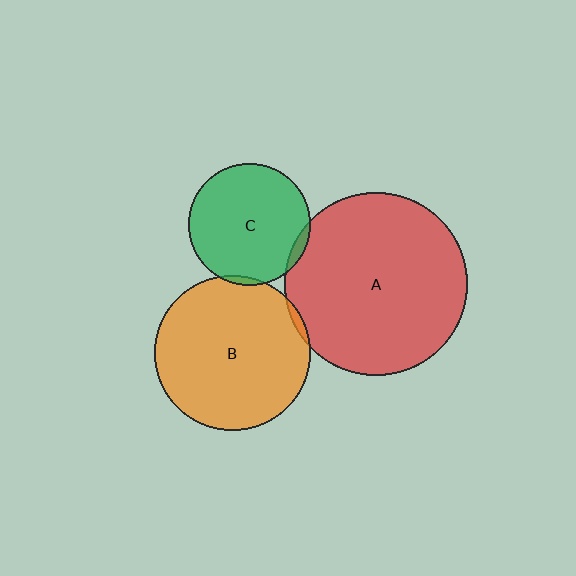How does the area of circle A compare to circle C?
Approximately 2.2 times.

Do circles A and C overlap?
Yes.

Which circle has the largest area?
Circle A (red).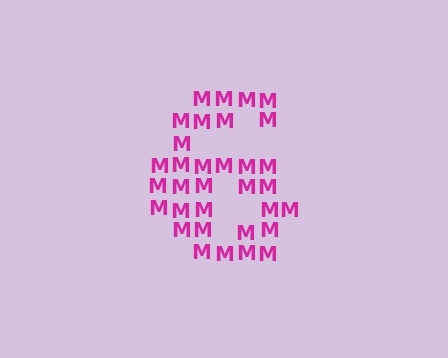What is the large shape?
The large shape is the digit 6.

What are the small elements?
The small elements are letter M's.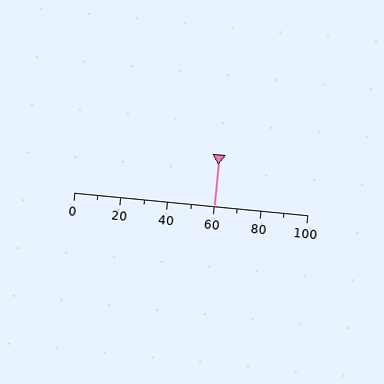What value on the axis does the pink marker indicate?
The marker indicates approximately 60.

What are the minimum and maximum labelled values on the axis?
The axis runs from 0 to 100.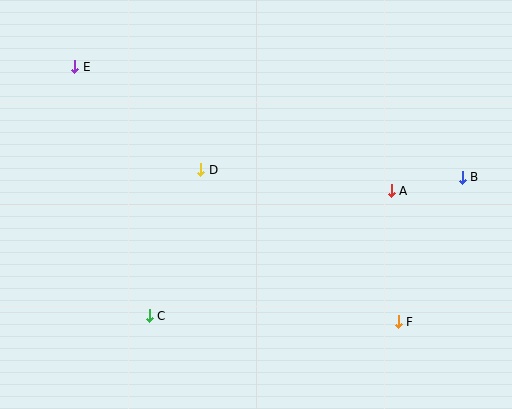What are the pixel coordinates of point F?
Point F is at (398, 322).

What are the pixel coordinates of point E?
Point E is at (75, 67).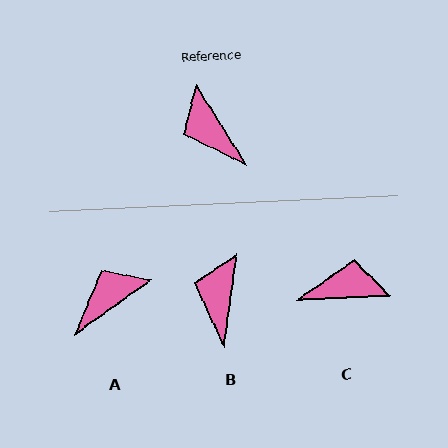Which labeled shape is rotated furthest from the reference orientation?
C, about 119 degrees away.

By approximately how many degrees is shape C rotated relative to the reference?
Approximately 119 degrees clockwise.